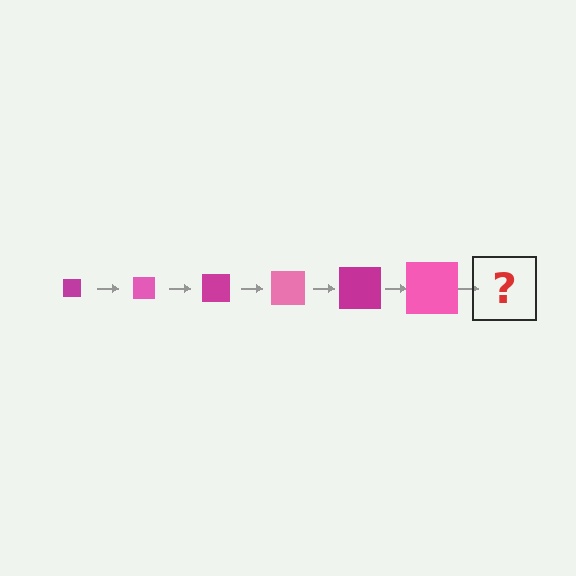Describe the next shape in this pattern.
It should be a magenta square, larger than the previous one.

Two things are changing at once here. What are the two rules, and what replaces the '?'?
The two rules are that the square grows larger each step and the color cycles through magenta and pink. The '?' should be a magenta square, larger than the previous one.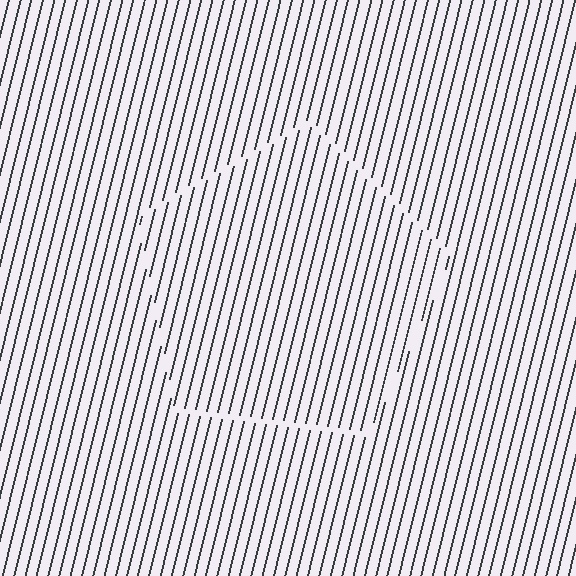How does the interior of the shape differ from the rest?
The interior of the shape contains the same grating, shifted by half a period — the contour is defined by the phase discontinuity where line-ends from the inner and outer gratings abut.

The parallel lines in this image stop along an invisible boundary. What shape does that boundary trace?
An illusory pentagon. The interior of the shape contains the same grating, shifted by half a period — the contour is defined by the phase discontinuity where line-ends from the inner and outer gratings abut.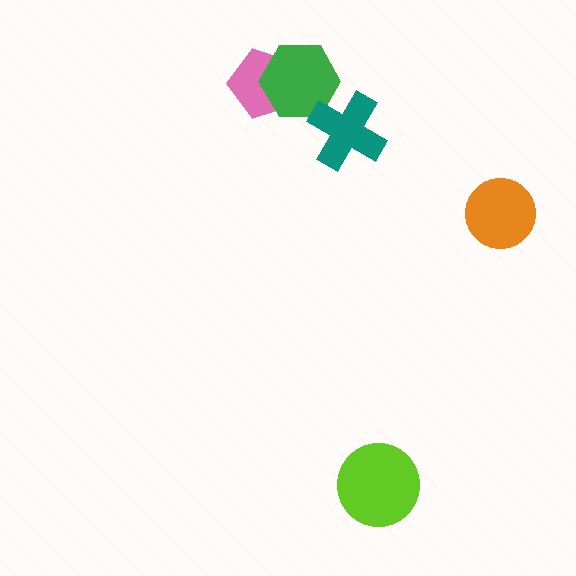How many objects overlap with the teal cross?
1 object overlaps with the teal cross.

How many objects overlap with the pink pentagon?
1 object overlaps with the pink pentagon.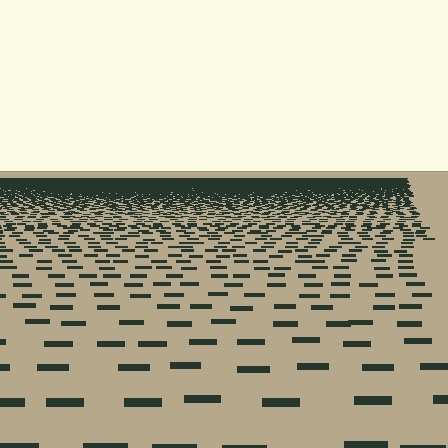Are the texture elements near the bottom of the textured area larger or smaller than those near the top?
Larger. Near the bottom, elements are closer to the viewer and appear at a bigger on-screen size.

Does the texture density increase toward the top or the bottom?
Density increases toward the top.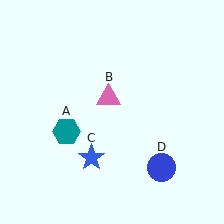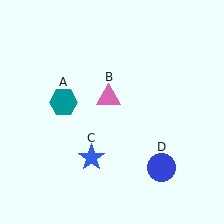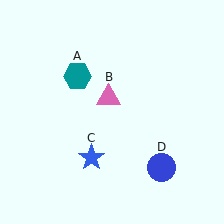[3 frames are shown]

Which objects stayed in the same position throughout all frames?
Pink triangle (object B) and blue star (object C) and blue circle (object D) remained stationary.